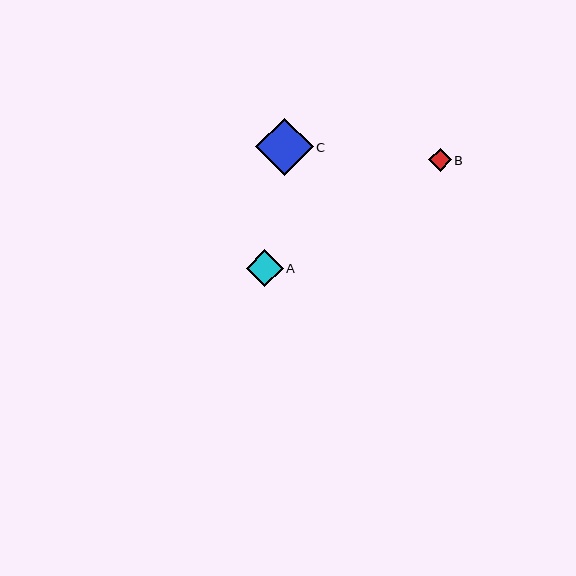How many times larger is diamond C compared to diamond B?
Diamond C is approximately 2.6 times the size of diamond B.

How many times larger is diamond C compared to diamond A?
Diamond C is approximately 1.6 times the size of diamond A.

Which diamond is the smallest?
Diamond B is the smallest with a size of approximately 22 pixels.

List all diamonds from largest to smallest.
From largest to smallest: C, A, B.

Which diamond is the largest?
Diamond C is the largest with a size of approximately 58 pixels.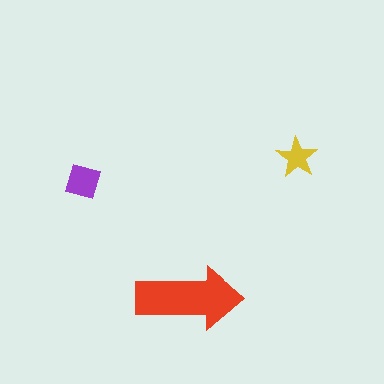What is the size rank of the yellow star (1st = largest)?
3rd.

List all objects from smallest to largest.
The yellow star, the purple diamond, the red arrow.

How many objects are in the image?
There are 3 objects in the image.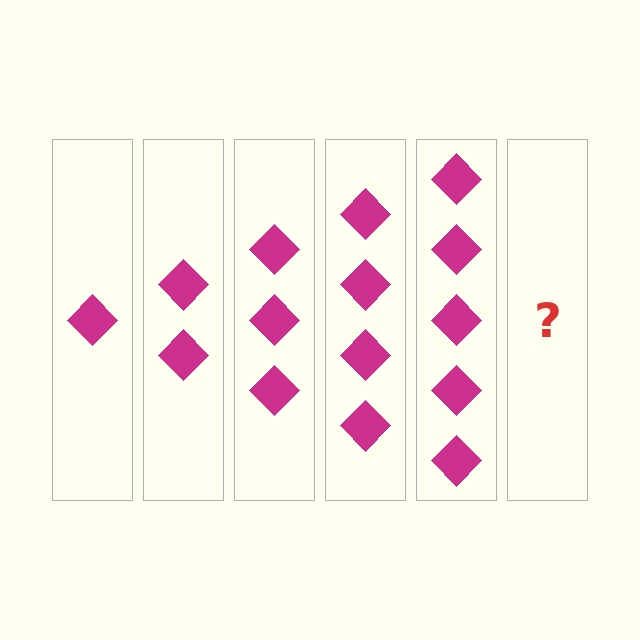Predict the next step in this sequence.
The next step is 6 diamonds.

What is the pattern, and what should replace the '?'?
The pattern is that each step adds one more diamond. The '?' should be 6 diamonds.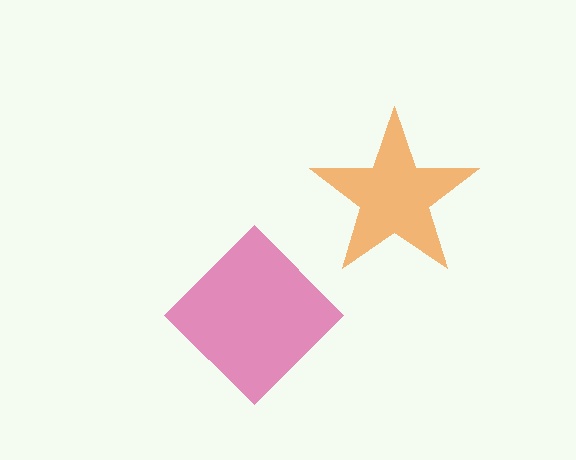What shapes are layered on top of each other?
The layered shapes are: a magenta diamond, an orange star.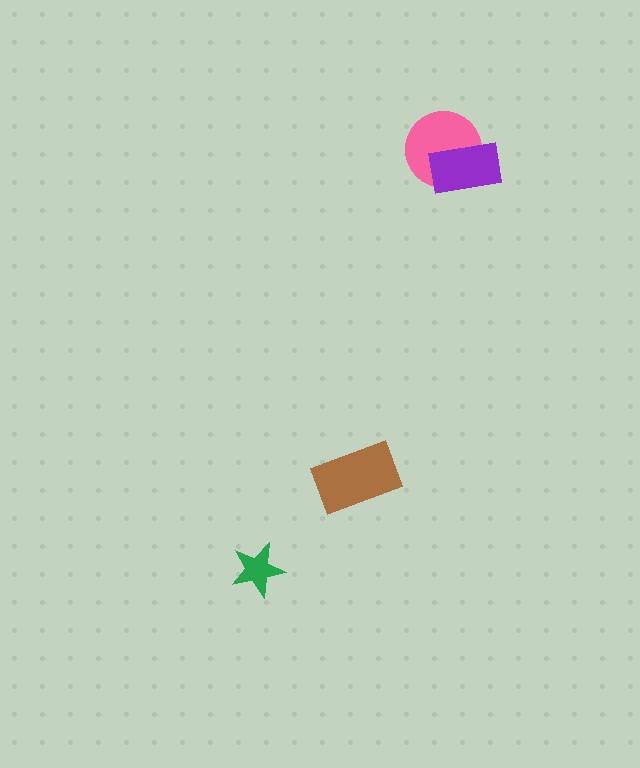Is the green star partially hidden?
No, no other shape covers it.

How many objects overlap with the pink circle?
1 object overlaps with the pink circle.